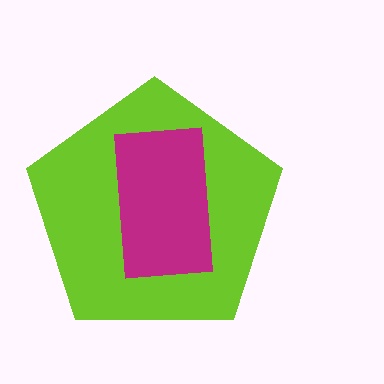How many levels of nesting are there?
2.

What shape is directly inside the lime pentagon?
The magenta rectangle.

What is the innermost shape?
The magenta rectangle.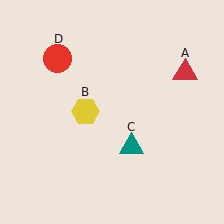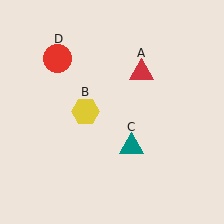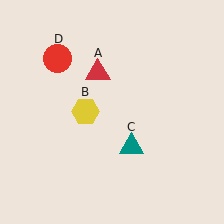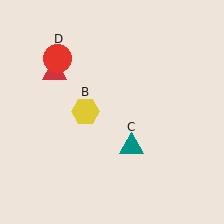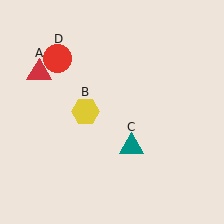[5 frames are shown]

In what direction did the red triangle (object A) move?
The red triangle (object A) moved left.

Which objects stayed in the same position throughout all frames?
Yellow hexagon (object B) and teal triangle (object C) and red circle (object D) remained stationary.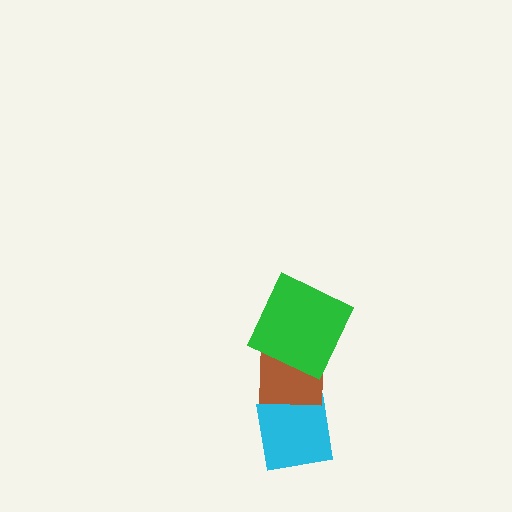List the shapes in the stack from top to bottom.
From top to bottom: the green square, the brown square, the cyan square.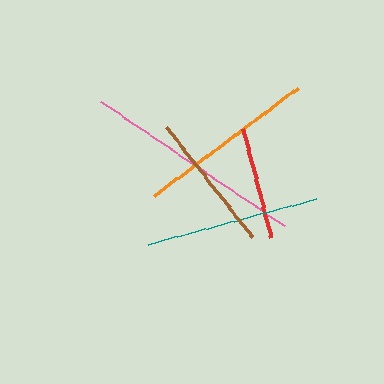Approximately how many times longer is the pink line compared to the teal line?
The pink line is approximately 1.3 times the length of the teal line.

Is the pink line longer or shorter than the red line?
The pink line is longer than the red line.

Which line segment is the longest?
The pink line is the longest at approximately 222 pixels.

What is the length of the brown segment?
The brown segment is approximately 139 pixels long.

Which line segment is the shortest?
The red line is the shortest at approximately 112 pixels.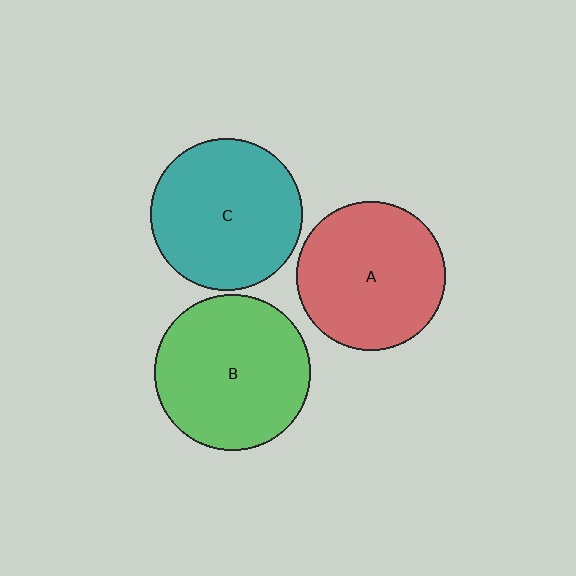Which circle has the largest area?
Circle B (green).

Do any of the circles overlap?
No, none of the circles overlap.